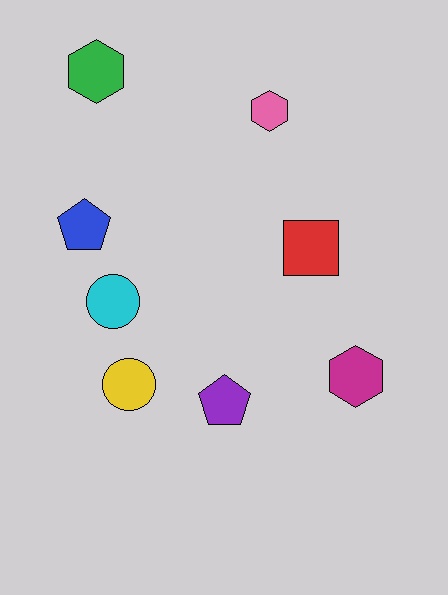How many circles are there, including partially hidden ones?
There are 2 circles.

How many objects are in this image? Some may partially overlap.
There are 8 objects.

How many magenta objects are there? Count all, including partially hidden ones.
There is 1 magenta object.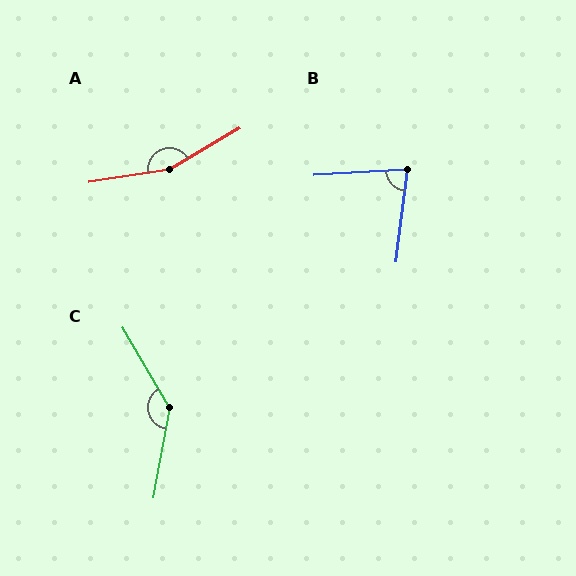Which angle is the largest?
A, at approximately 159 degrees.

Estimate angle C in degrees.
Approximately 139 degrees.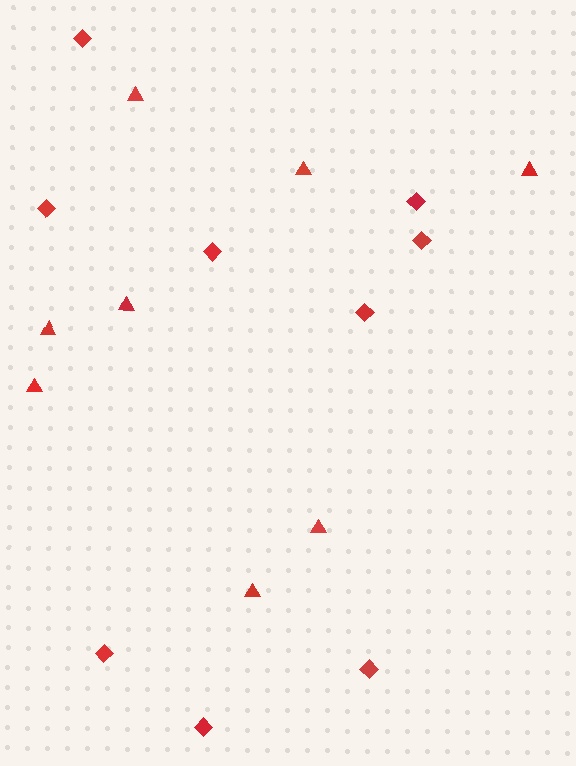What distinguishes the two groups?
There are 2 groups: one group of diamonds (9) and one group of triangles (8).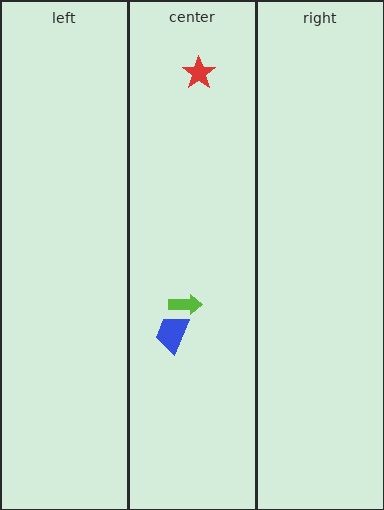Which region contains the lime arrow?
The center region.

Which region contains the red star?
The center region.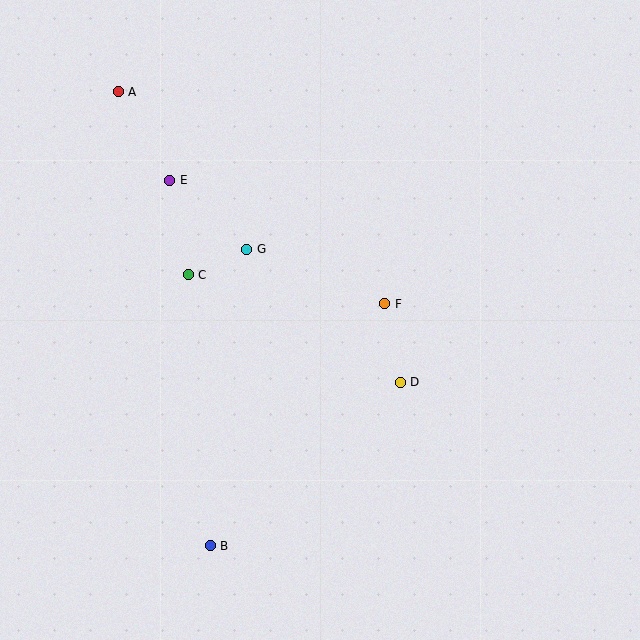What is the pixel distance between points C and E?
The distance between C and E is 96 pixels.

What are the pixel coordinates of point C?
Point C is at (188, 275).